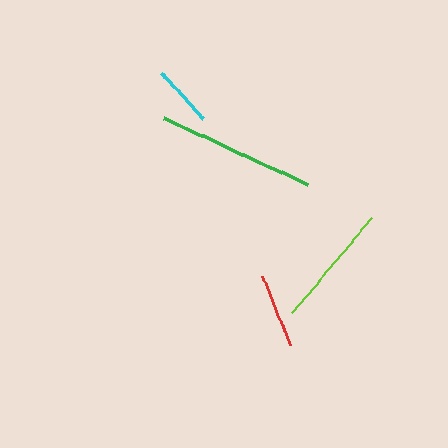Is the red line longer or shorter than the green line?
The green line is longer than the red line.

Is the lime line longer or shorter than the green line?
The green line is longer than the lime line.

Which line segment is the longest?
The green line is the longest at approximately 159 pixels.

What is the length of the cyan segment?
The cyan segment is approximately 63 pixels long.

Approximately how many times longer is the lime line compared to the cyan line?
The lime line is approximately 2.0 times the length of the cyan line.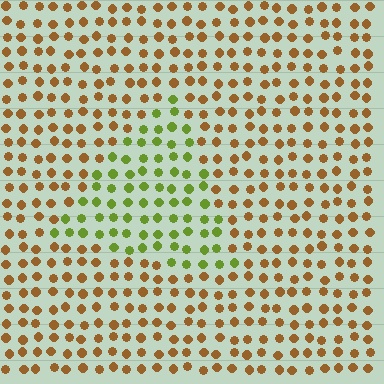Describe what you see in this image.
The image is filled with small brown elements in a uniform arrangement. A triangle-shaped region is visible where the elements are tinted to a slightly different hue, forming a subtle color boundary.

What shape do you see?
I see a triangle.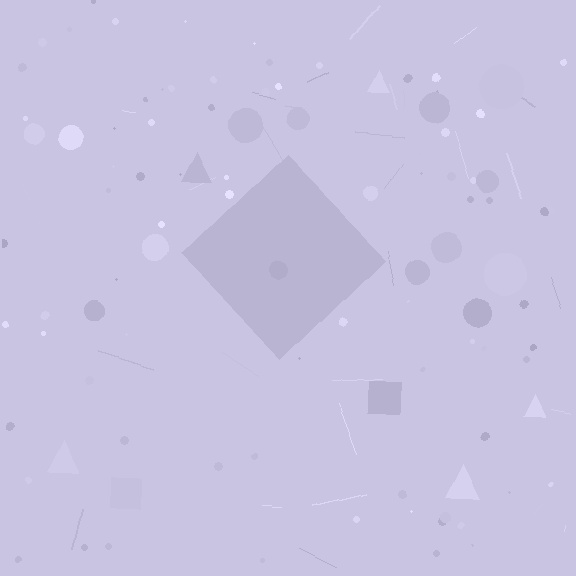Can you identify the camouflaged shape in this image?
The camouflaged shape is a diamond.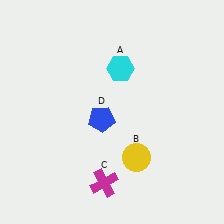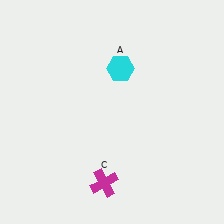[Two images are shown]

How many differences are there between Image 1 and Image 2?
There are 2 differences between the two images.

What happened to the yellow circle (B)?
The yellow circle (B) was removed in Image 2. It was in the bottom-right area of Image 1.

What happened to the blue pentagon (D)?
The blue pentagon (D) was removed in Image 2. It was in the bottom-left area of Image 1.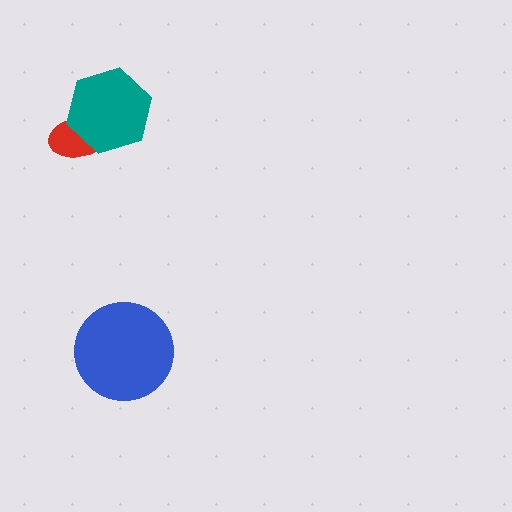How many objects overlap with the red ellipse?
1 object overlaps with the red ellipse.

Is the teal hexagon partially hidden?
No, no other shape covers it.